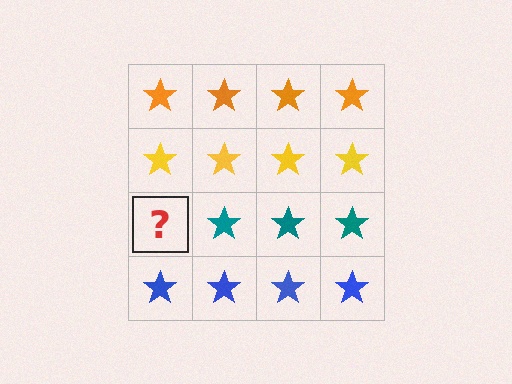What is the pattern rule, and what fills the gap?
The rule is that each row has a consistent color. The gap should be filled with a teal star.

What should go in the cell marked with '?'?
The missing cell should contain a teal star.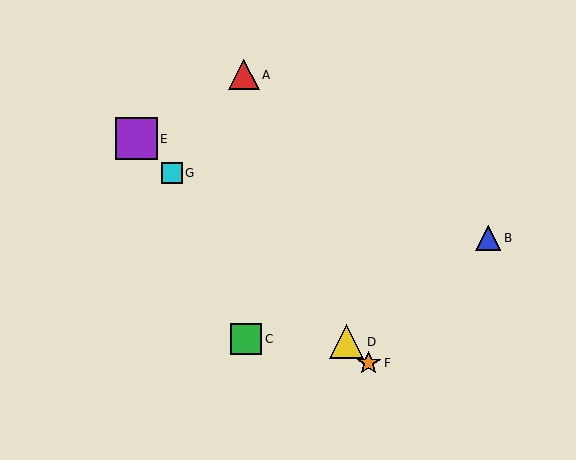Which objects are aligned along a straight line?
Objects D, E, F, G are aligned along a straight line.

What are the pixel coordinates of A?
Object A is at (244, 75).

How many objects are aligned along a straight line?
4 objects (D, E, F, G) are aligned along a straight line.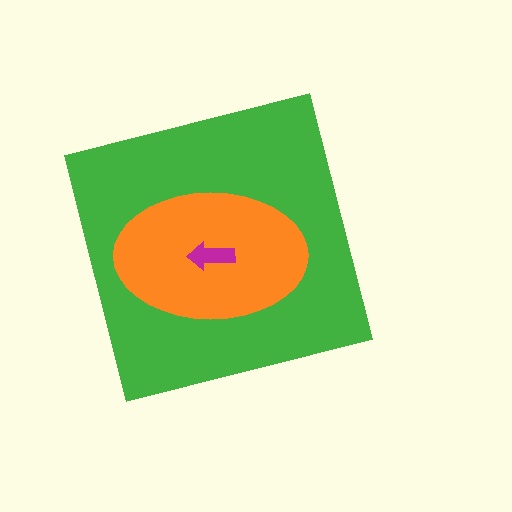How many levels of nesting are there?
3.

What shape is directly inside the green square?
The orange ellipse.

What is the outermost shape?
The green square.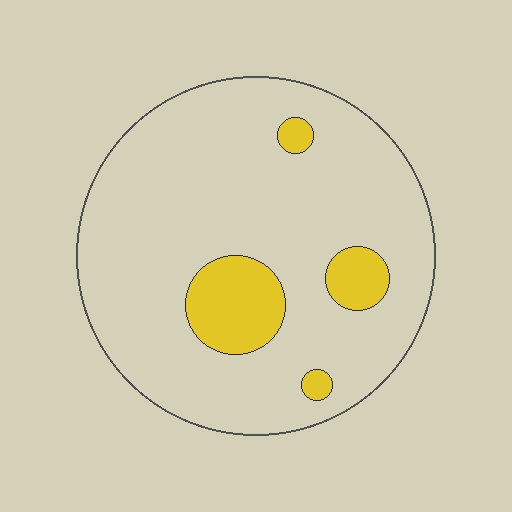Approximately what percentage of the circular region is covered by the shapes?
Approximately 15%.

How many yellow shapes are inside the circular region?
4.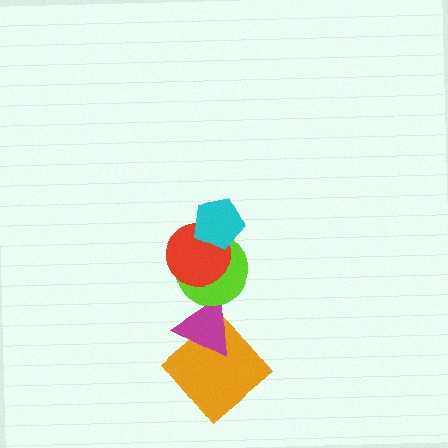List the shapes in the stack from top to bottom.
From top to bottom: the cyan pentagon, the red circle, the lime circle, the magenta triangle, the orange diamond.